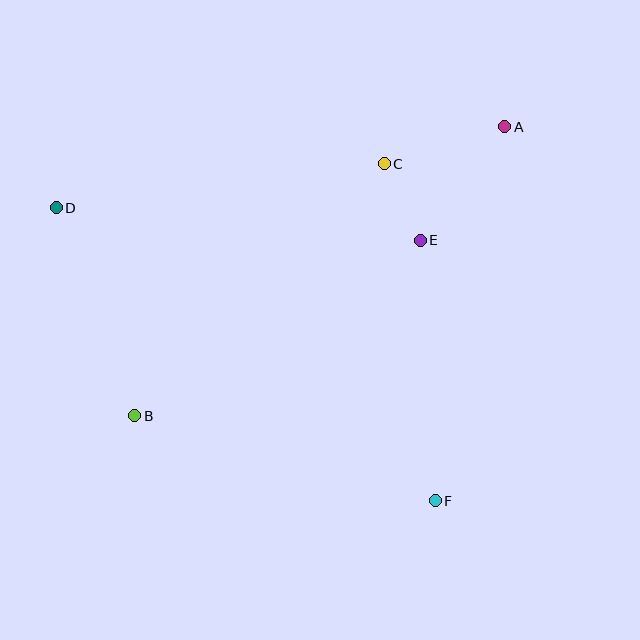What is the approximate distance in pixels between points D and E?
The distance between D and E is approximately 365 pixels.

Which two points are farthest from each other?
Points D and F are farthest from each other.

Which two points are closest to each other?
Points C and E are closest to each other.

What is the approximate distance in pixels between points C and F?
The distance between C and F is approximately 341 pixels.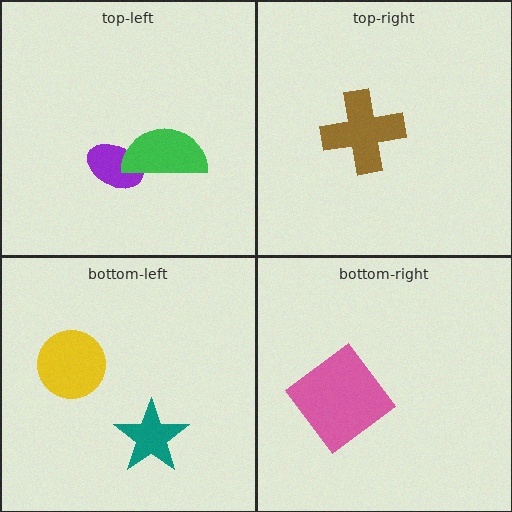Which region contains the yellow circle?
The bottom-left region.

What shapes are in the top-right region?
The brown cross.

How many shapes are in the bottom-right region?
1.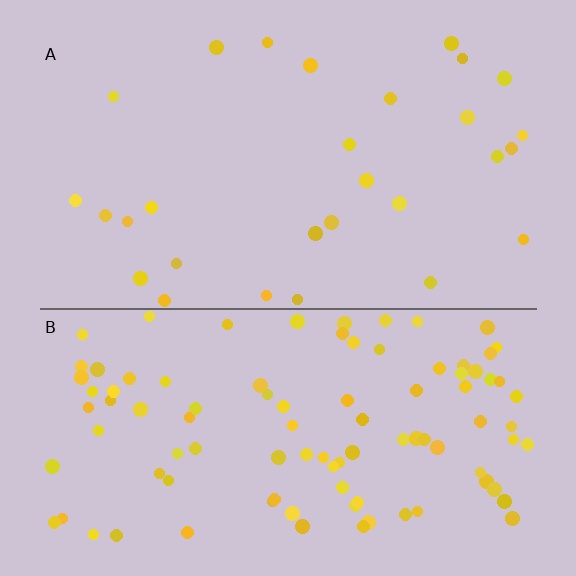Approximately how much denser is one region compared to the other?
Approximately 3.4× — region B over region A.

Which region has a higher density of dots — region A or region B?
B (the bottom).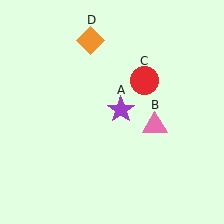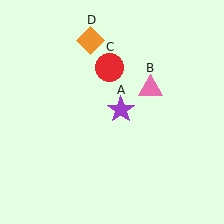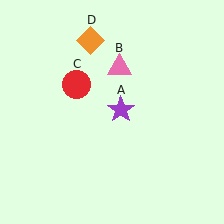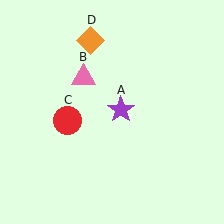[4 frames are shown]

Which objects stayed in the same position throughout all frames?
Purple star (object A) and orange diamond (object D) remained stationary.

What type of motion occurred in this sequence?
The pink triangle (object B), red circle (object C) rotated counterclockwise around the center of the scene.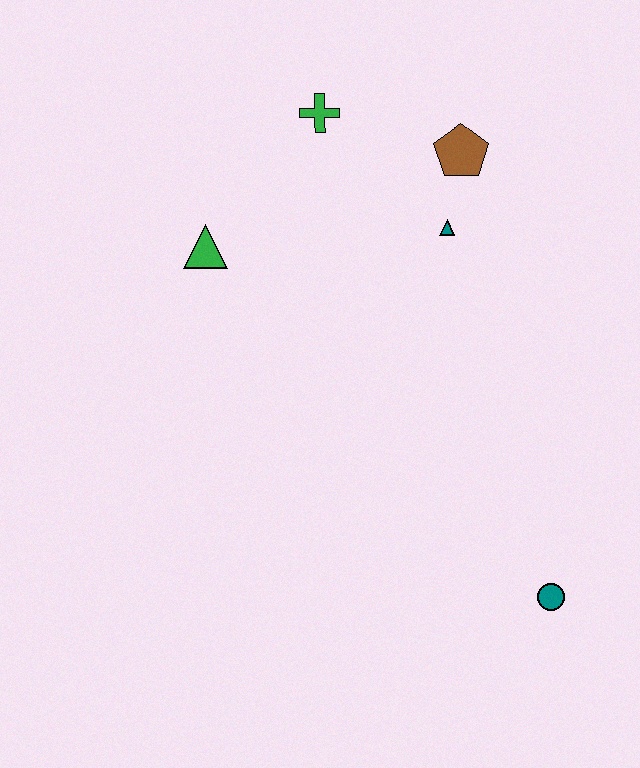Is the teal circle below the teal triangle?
Yes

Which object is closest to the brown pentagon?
The teal triangle is closest to the brown pentagon.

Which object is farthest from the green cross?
The teal circle is farthest from the green cross.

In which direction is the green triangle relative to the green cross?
The green triangle is below the green cross.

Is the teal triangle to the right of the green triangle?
Yes